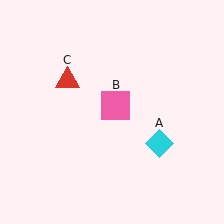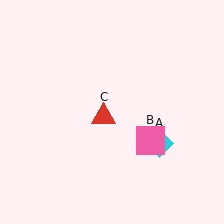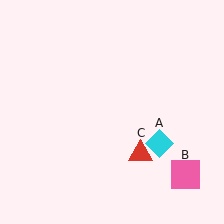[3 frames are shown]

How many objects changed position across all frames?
2 objects changed position: pink square (object B), red triangle (object C).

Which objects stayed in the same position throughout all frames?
Cyan diamond (object A) remained stationary.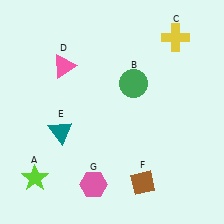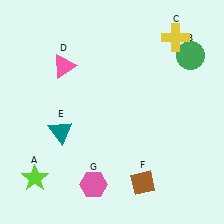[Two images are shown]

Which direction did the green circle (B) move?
The green circle (B) moved right.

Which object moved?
The green circle (B) moved right.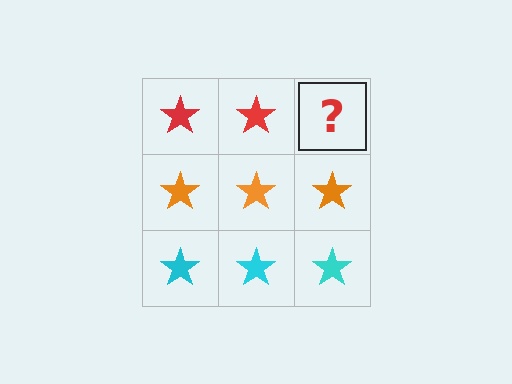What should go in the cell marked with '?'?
The missing cell should contain a red star.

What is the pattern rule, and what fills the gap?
The rule is that each row has a consistent color. The gap should be filled with a red star.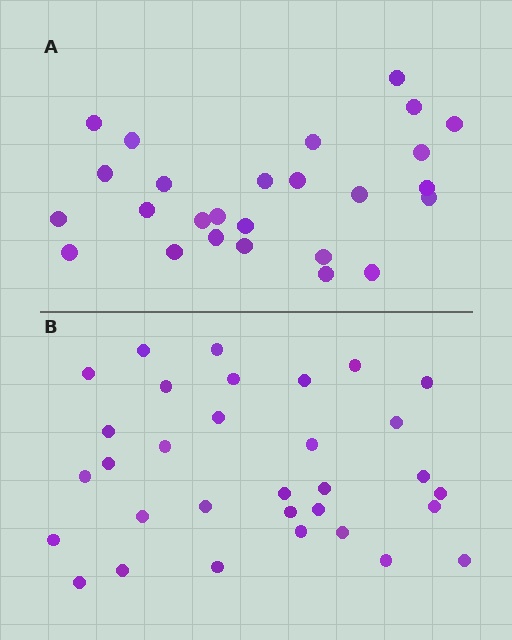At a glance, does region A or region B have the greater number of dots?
Region B (the bottom region) has more dots.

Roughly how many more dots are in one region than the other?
Region B has about 6 more dots than region A.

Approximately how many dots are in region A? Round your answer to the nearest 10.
About 30 dots. (The exact count is 26, which rounds to 30.)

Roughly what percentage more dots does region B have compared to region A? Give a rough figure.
About 25% more.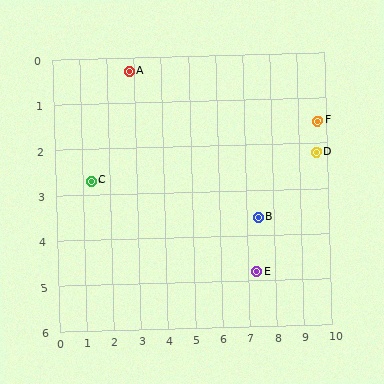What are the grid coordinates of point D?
Point D is at approximately (9.6, 2.2).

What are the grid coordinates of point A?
Point A is at approximately (2.8, 0.3).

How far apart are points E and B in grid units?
Points E and B are about 1.2 grid units apart.